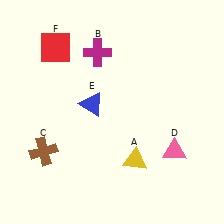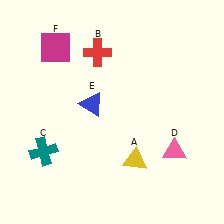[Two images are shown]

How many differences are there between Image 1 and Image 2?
There are 3 differences between the two images.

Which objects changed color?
B changed from magenta to red. C changed from brown to teal. F changed from red to magenta.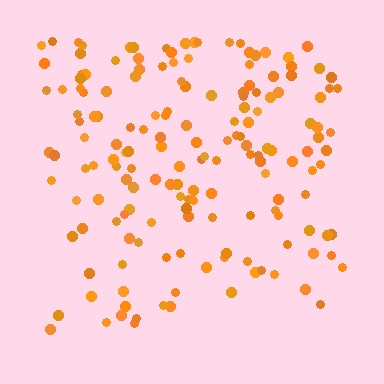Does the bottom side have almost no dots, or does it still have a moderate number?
Still a moderate number, just noticeably fewer than the top.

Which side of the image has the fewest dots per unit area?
The bottom.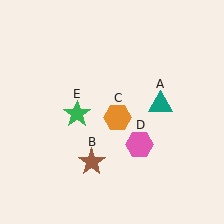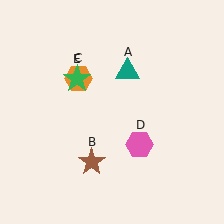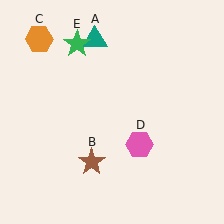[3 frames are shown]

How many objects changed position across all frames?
3 objects changed position: teal triangle (object A), orange hexagon (object C), green star (object E).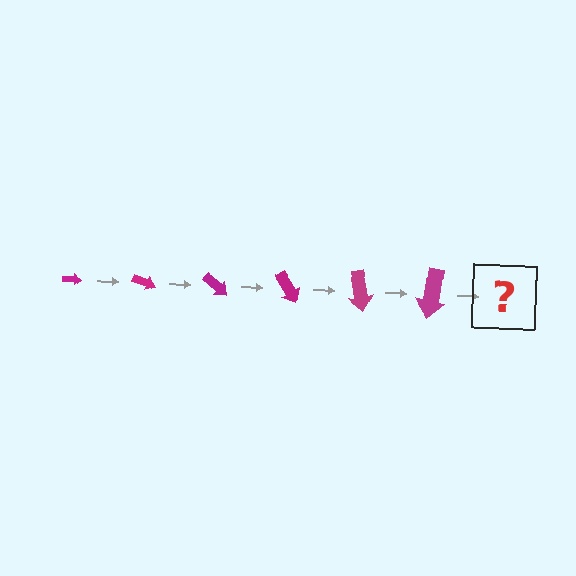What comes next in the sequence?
The next element should be an arrow, larger than the previous one and rotated 120 degrees from the start.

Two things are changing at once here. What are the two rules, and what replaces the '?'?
The two rules are that the arrow grows larger each step and it rotates 20 degrees each step. The '?' should be an arrow, larger than the previous one and rotated 120 degrees from the start.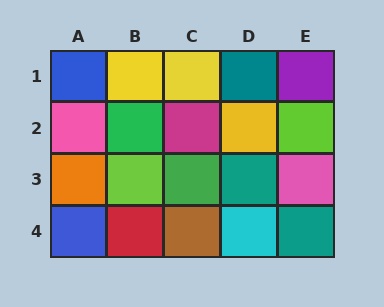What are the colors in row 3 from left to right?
Orange, lime, green, teal, pink.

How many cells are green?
2 cells are green.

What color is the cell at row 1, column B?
Yellow.